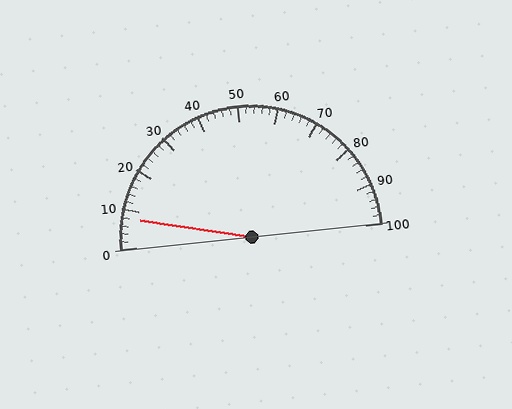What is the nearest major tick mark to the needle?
The nearest major tick mark is 10.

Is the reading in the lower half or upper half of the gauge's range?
The reading is in the lower half of the range (0 to 100).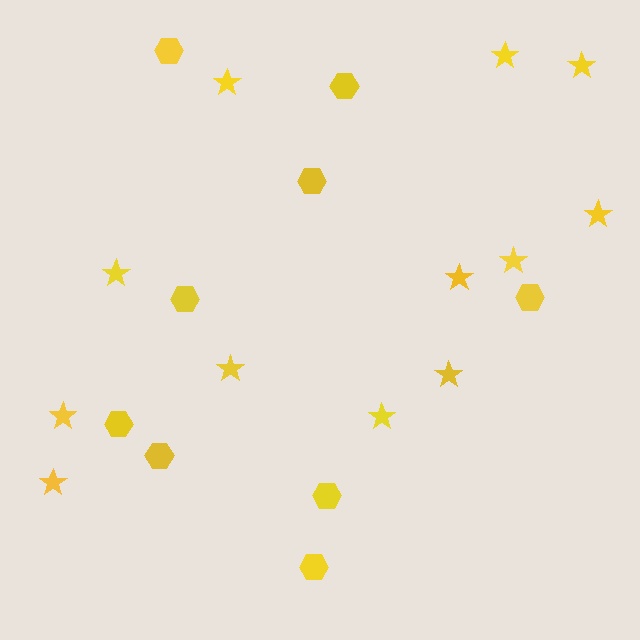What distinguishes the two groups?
There are 2 groups: one group of hexagons (9) and one group of stars (12).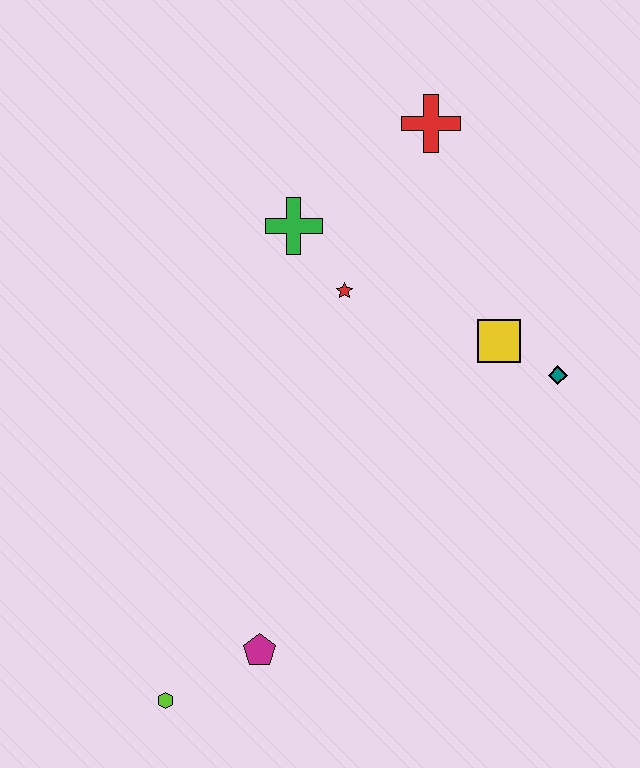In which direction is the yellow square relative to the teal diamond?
The yellow square is to the left of the teal diamond.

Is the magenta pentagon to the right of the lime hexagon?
Yes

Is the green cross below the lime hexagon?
No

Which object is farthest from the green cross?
The lime hexagon is farthest from the green cross.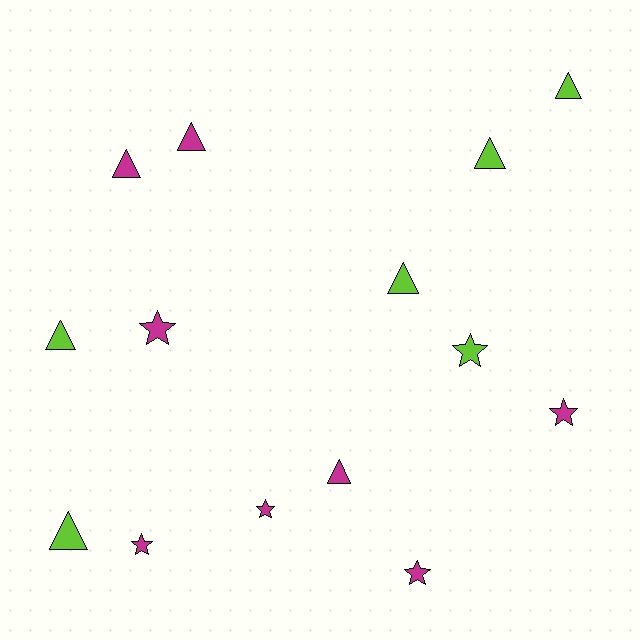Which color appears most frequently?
Magenta, with 8 objects.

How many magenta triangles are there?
There are 3 magenta triangles.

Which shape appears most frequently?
Triangle, with 8 objects.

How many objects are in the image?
There are 14 objects.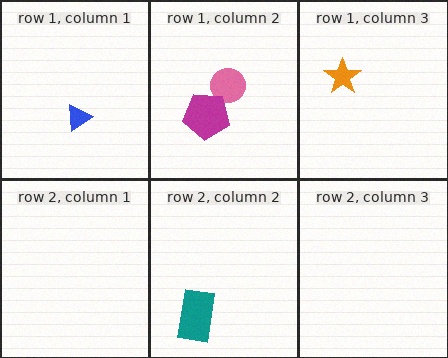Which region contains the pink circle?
The row 1, column 2 region.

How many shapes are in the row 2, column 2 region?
1.